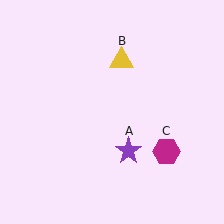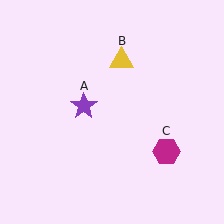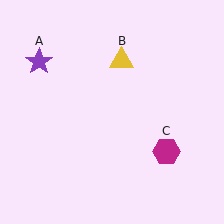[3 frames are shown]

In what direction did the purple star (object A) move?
The purple star (object A) moved up and to the left.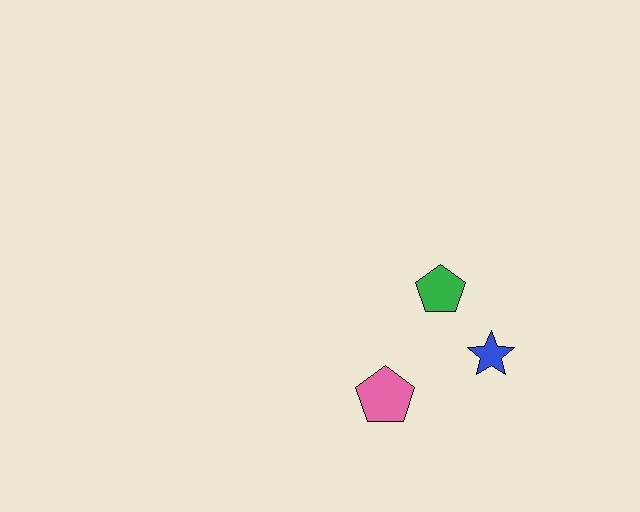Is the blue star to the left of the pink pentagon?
No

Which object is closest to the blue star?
The green pentagon is closest to the blue star.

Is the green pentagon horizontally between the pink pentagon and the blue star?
Yes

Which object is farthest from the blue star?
The pink pentagon is farthest from the blue star.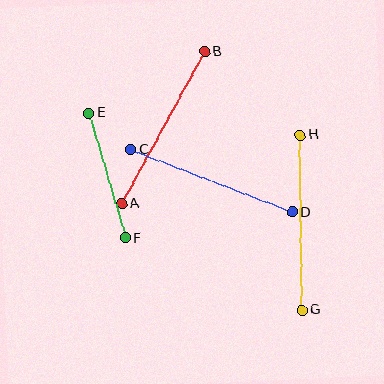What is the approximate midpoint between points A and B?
The midpoint is at approximately (163, 127) pixels.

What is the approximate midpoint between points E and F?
The midpoint is at approximately (107, 175) pixels.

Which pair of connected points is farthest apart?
Points G and H are farthest apart.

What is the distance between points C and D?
The distance is approximately 174 pixels.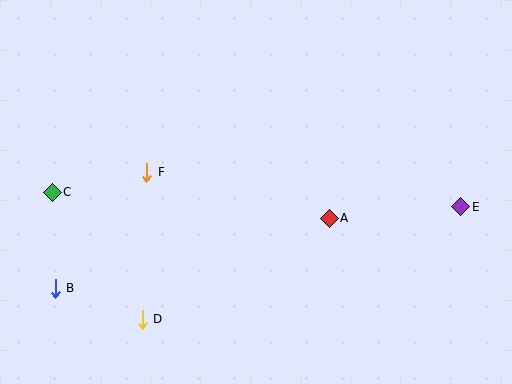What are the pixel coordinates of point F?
Point F is at (147, 172).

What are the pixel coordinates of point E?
Point E is at (461, 207).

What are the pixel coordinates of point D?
Point D is at (142, 319).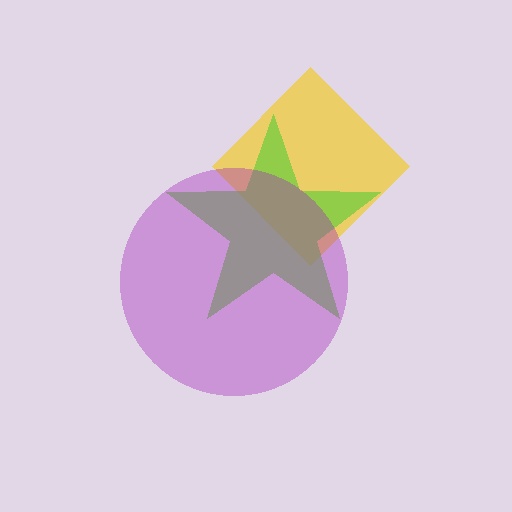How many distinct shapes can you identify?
There are 3 distinct shapes: a yellow diamond, a lime star, a purple circle.